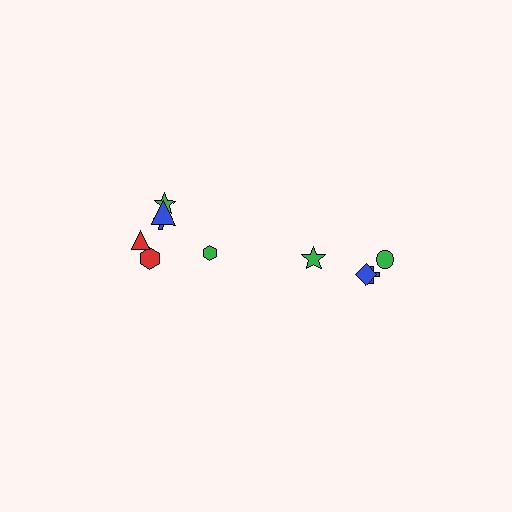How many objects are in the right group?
There are 4 objects.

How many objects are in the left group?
There are 6 objects.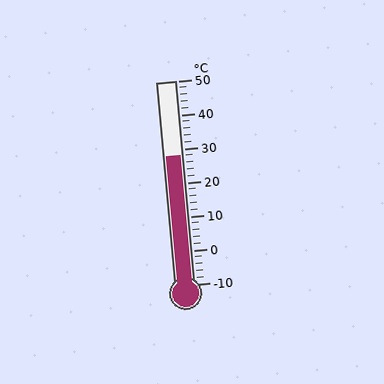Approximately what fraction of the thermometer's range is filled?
The thermometer is filled to approximately 65% of its range.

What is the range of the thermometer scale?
The thermometer scale ranges from -10°C to 50°C.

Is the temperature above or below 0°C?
The temperature is above 0°C.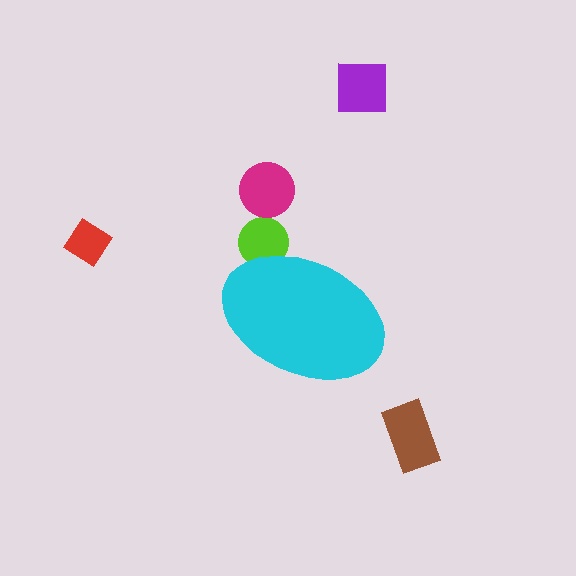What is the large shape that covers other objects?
A cyan ellipse.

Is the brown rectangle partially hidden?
No, the brown rectangle is fully visible.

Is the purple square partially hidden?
No, the purple square is fully visible.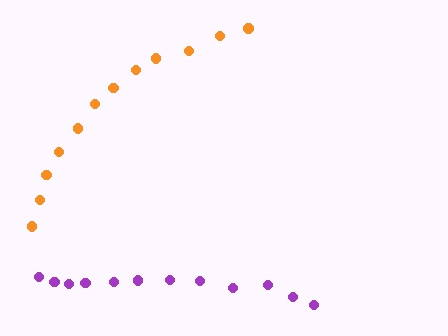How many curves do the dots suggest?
There are 2 distinct paths.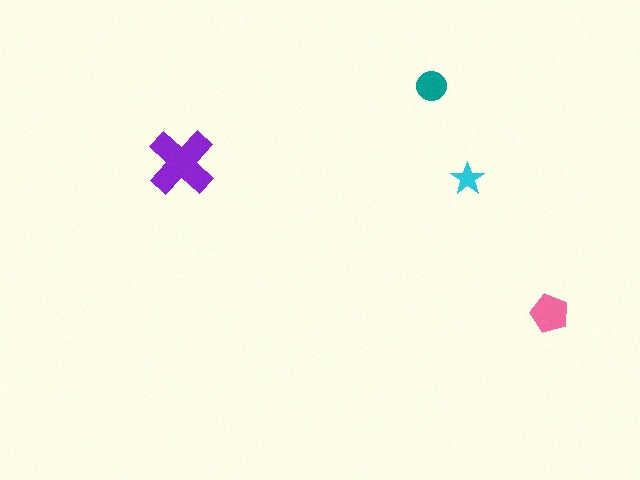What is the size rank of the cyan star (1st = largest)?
4th.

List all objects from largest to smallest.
The purple cross, the pink pentagon, the teal circle, the cyan star.